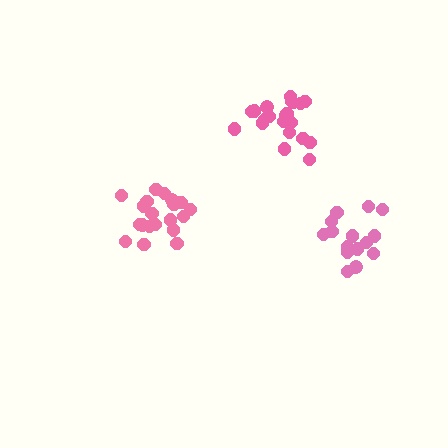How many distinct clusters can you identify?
There are 3 distinct clusters.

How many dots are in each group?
Group 1: 20 dots, Group 2: 21 dots, Group 3: 15 dots (56 total).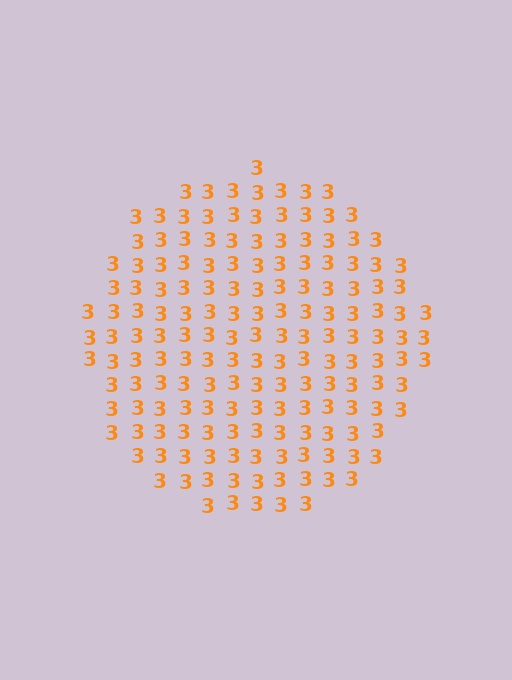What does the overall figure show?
The overall figure shows a circle.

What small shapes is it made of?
It is made of small digit 3's.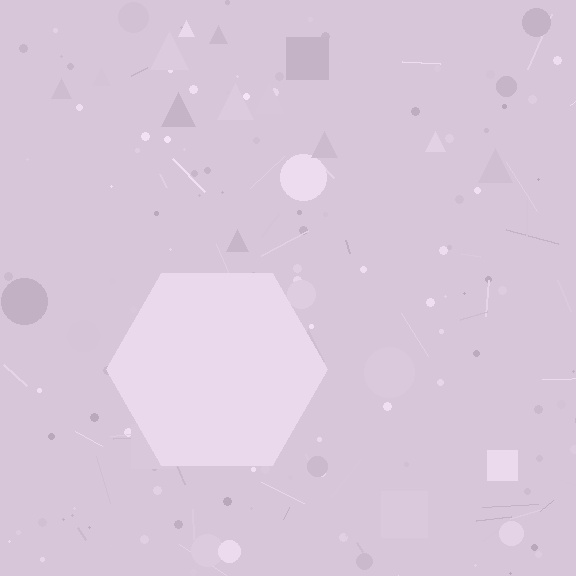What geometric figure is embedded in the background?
A hexagon is embedded in the background.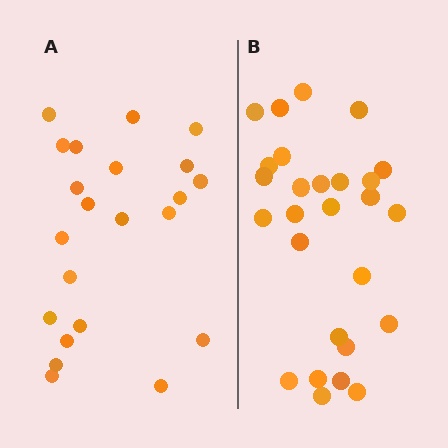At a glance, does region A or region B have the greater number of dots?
Region B (the right region) has more dots.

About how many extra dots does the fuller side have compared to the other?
Region B has about 5 more dots than region A.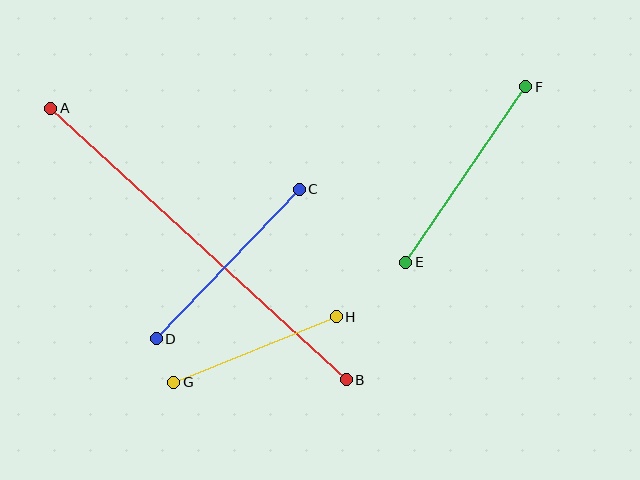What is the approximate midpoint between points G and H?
The midpoint is at approximately (255, 350) pixels.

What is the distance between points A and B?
The distance is approximately 401 pixels.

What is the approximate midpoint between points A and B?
The midpoint is at approximately (198, 244) pixels.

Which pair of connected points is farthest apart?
Points A and B are farthest apart.